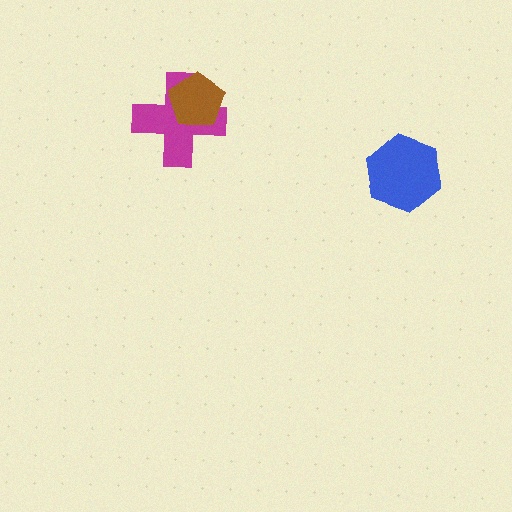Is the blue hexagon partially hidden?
No, no other shape covers it.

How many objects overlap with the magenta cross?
1 object overlaps with the magenta cross.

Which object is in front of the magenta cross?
The brown pentagon is in front of the magenta cross.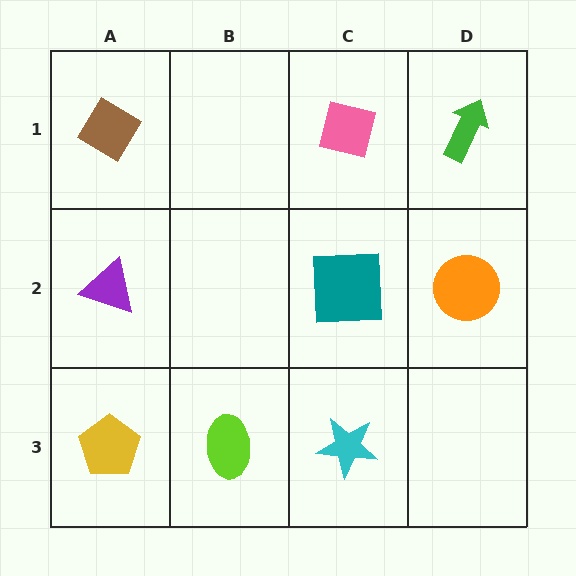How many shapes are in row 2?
3 shapes.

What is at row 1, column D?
A green arrow.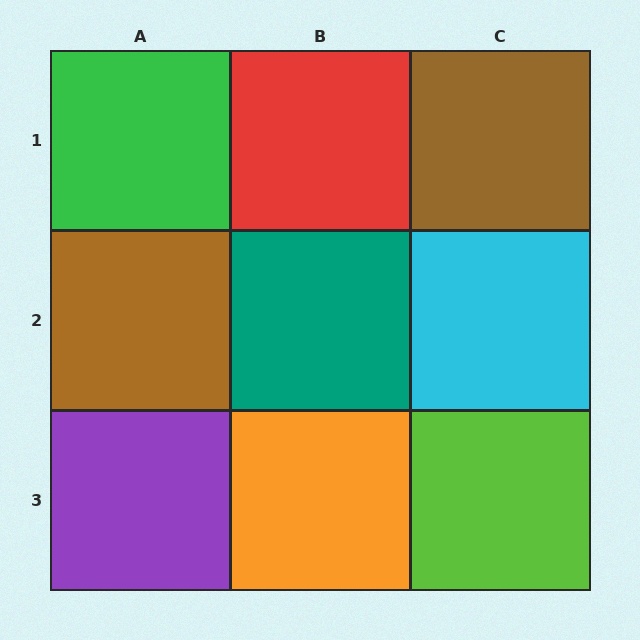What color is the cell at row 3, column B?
Orange.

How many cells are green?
1 cell is green.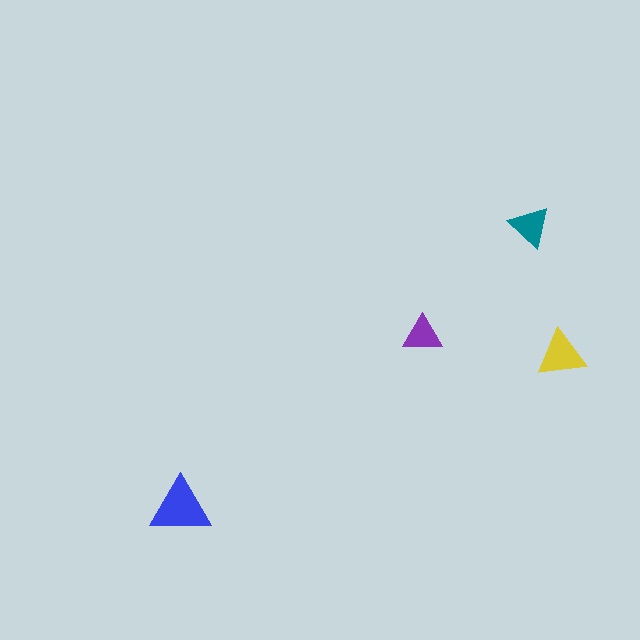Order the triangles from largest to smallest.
the blue one, the yellow one, the teal one, the purple one.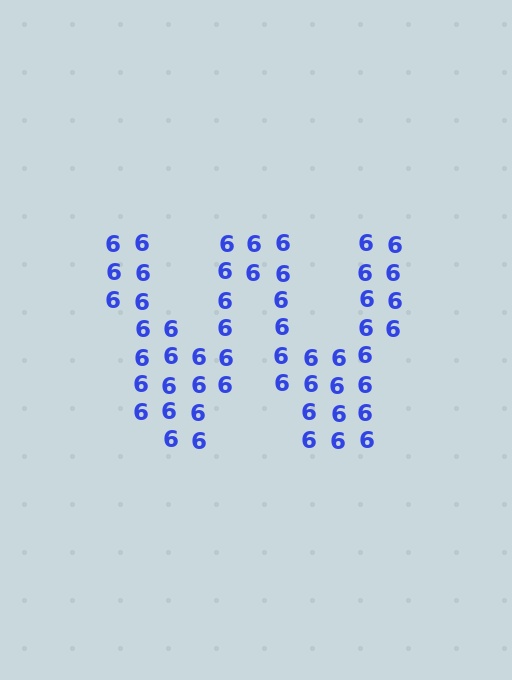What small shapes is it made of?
It is made of small digit 6's.